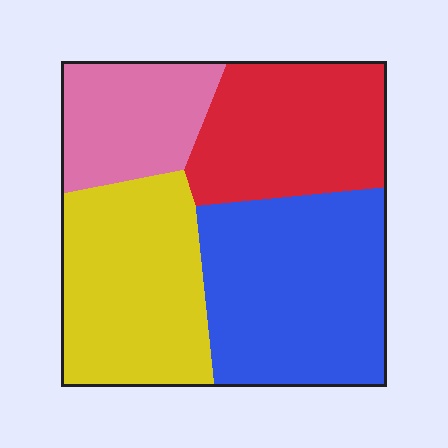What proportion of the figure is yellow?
Yellow takes up between a sixth and a third of the figure.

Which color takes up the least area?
Pink, at roughly 15%.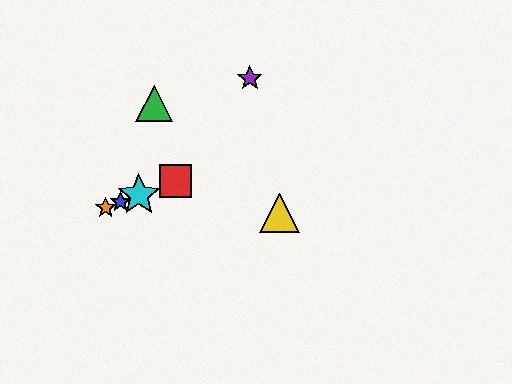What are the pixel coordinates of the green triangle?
The green triangle is at (154, 103).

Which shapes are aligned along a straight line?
The red square, the blue star, the orange star, the cyan star are aligned along a straight line.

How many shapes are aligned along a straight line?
4 shapes (the red square, the blue star, the orange star, the cyan star) are aligned along a straight line.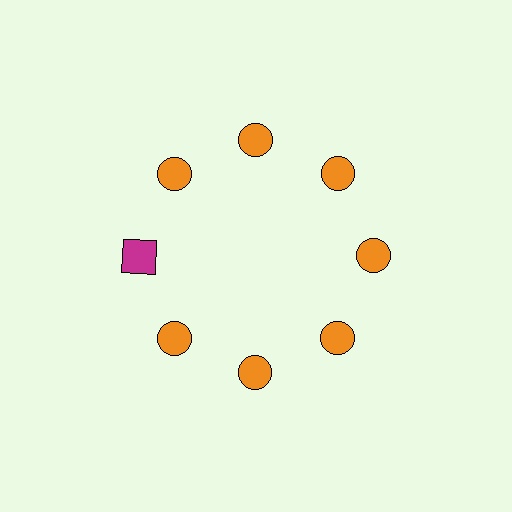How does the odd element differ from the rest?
It differs in both color (magenta instead of orange) and shape (square instead of circle).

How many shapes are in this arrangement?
There are 8 shapes arranged in a ring pattern.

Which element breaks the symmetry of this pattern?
The magenta square at roughly the 9 o'clock position breaks the symmetry. All other shapes are orange circles.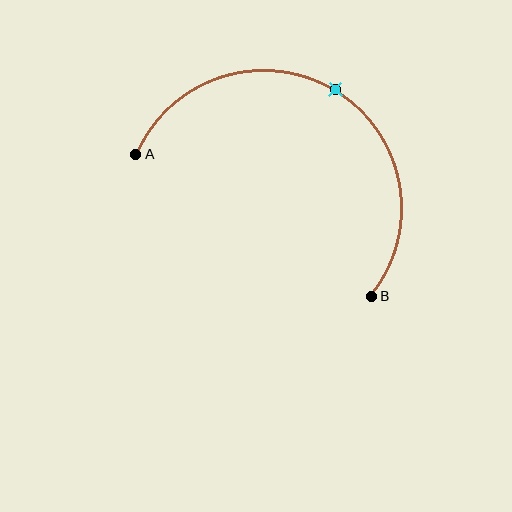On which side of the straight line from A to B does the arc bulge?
The arc bulges above the straight line connecting A and B.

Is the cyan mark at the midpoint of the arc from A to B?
Yes. The cyan mark lies on the arc at equal arc-length from both A and B — it is the arc midpoint.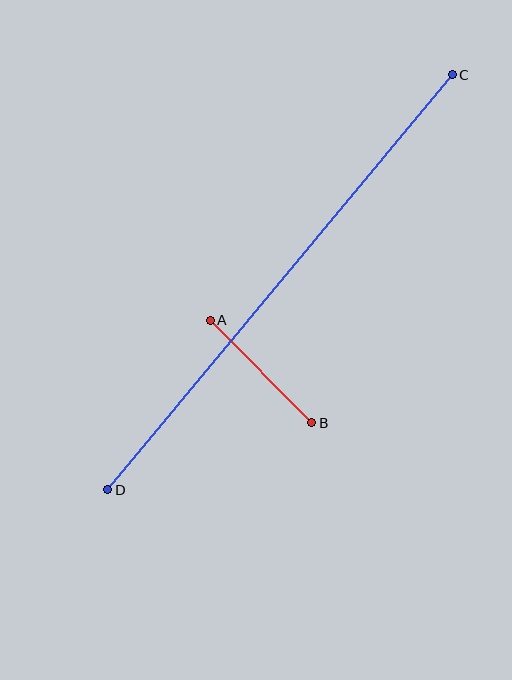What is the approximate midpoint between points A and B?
The midpoint is at approximately (261, 372) pixels.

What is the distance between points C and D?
The distance is approximately 539 pixels.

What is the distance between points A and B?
The distance is approximately 144 pixels.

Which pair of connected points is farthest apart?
Points C and D are farthest apart.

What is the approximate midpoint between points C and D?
The midpoint is at approximately (280, 282) pixels.